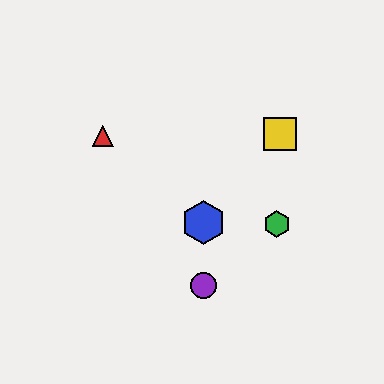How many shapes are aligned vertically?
2 shapes (the blue hexagon, the purple circle) are aligned vertically.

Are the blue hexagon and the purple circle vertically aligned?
Yes, both are at x≈203.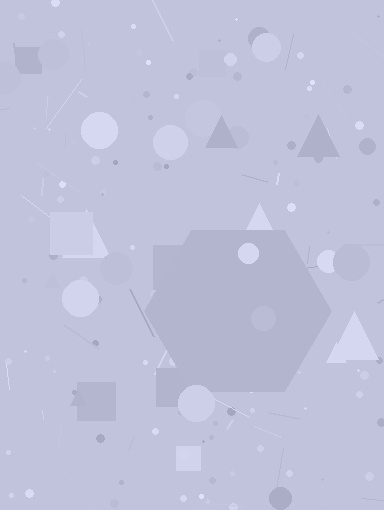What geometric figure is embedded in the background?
A hexagon is embedded in the background.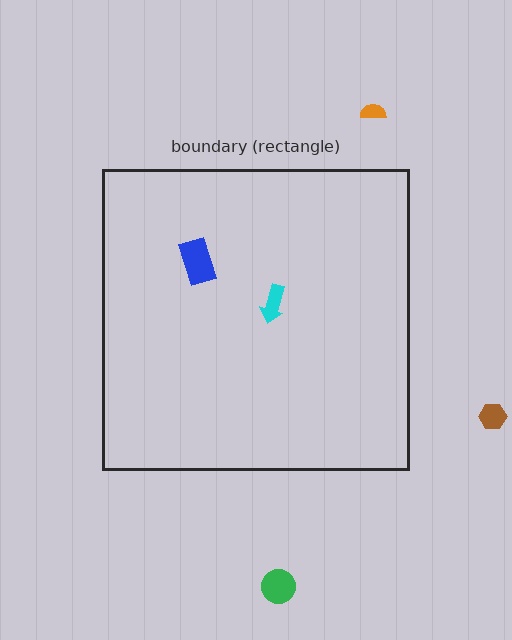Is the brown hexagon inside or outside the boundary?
Outside.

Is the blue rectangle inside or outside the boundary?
Inside.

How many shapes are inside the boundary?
2 inside, 3 outside.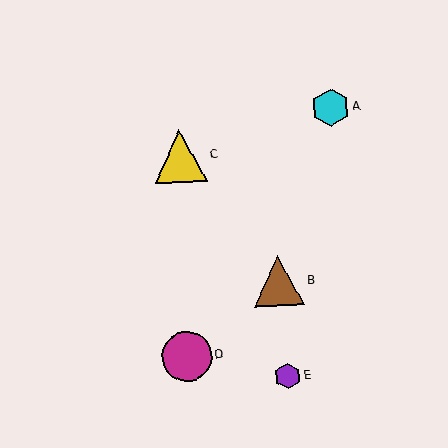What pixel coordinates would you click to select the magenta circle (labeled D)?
Click at (187, 356) to select the magenta circle D.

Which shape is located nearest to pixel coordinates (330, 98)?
The cyan hexagon (labeled A) at (330, 108) is nearest to that location.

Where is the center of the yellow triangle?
The center of the yellow triangle is at (180, 156).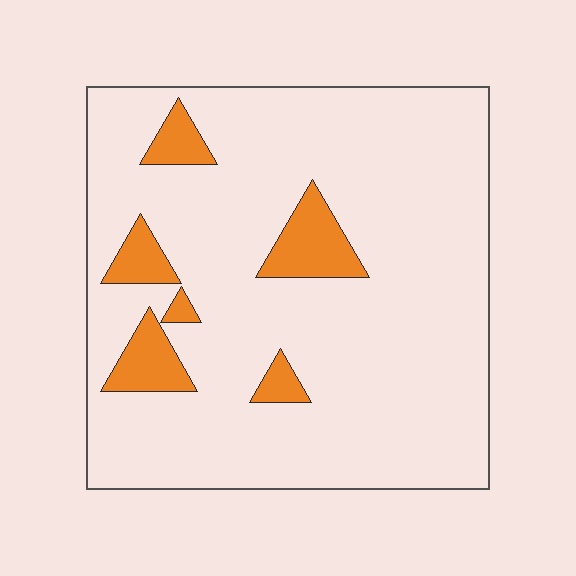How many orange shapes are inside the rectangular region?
6.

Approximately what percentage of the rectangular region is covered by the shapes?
Approximately 10%.